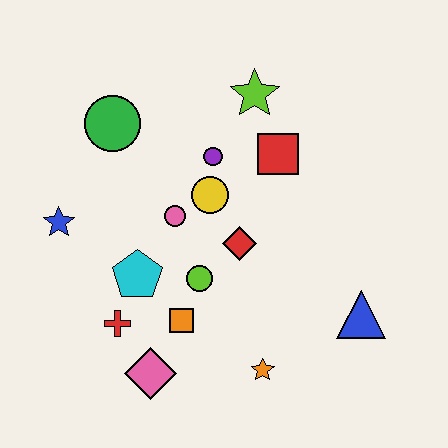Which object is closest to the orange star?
The orange square is closest to the orange star.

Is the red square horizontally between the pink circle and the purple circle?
No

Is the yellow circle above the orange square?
Yes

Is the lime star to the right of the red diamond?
Yes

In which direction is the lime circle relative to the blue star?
The lime circle is to the right of the blue star.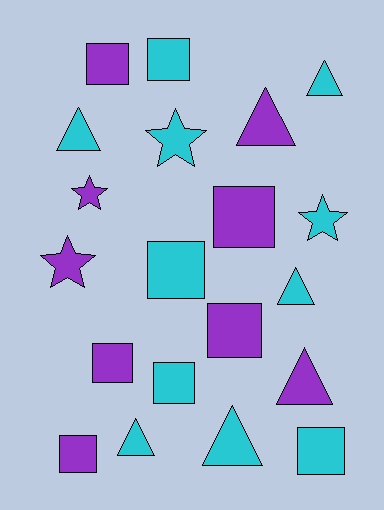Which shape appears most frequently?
Square, with 9 objects.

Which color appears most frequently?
Cyan, with 11 objects.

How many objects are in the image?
There are 20 objects.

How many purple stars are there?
There are 2 purple stars.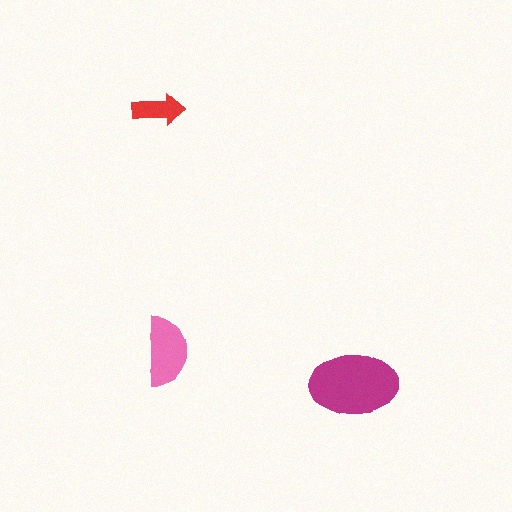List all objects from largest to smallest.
The magenta ellipse, the pink semicircle, the red arrow.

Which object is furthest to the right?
The magenta ellipse is rightmost.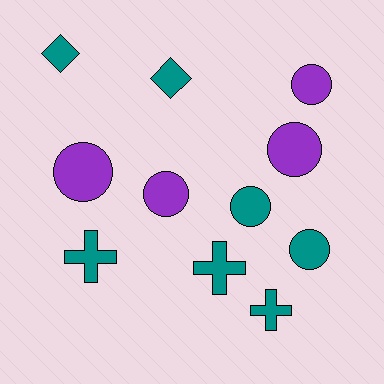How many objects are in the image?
There are 11 objects.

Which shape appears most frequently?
Circle, with 6 objects.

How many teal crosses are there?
There are 3 teal crosses.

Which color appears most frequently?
Teal, with 7 objects.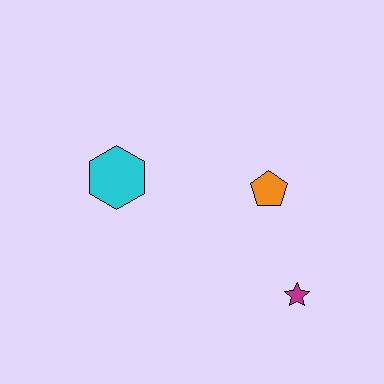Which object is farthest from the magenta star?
The cyan hexagon is farthest from the magenta star.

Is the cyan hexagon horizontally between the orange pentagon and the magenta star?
No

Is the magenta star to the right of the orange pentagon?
Yes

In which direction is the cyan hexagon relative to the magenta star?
The cyan hexagon is to the left of the magenta star.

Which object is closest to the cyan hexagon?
The orange pentagon is closest to the cyan hexagon.